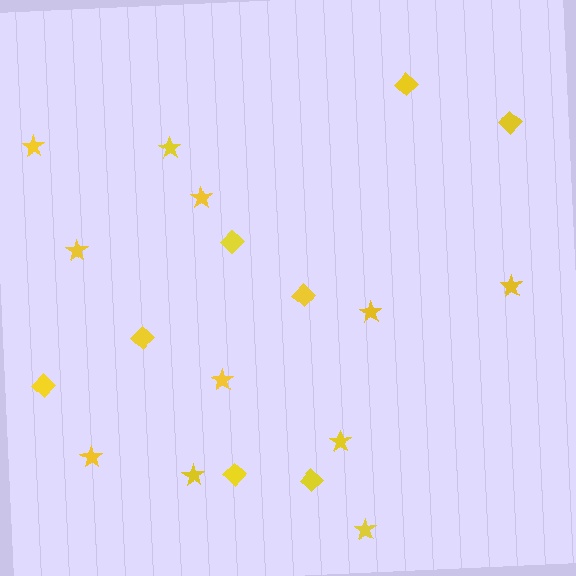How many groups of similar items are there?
There are 2 groups: one group of stars (11) and one group of diamonds (8).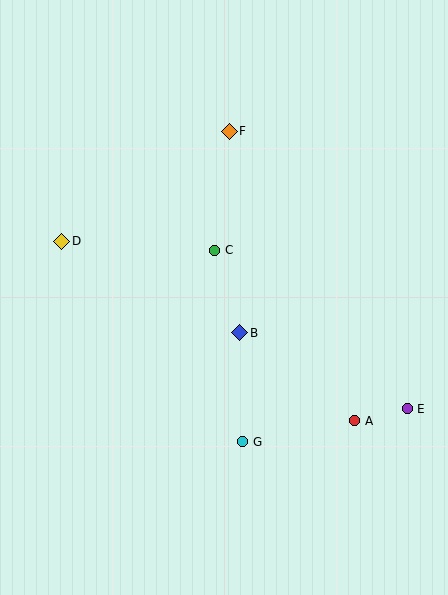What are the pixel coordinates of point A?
Point A is at (355, 421).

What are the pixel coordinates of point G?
Point G is at (243, 442).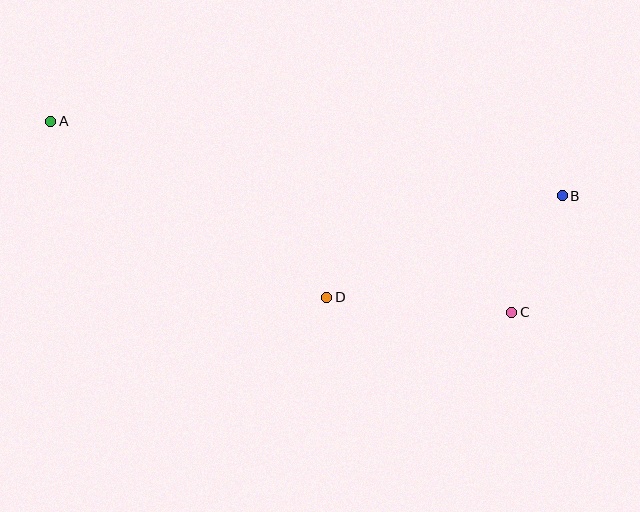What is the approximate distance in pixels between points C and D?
The distance between C and D is approximately 186 pixels.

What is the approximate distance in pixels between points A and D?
The distance between A and D is approximately 327 pixels.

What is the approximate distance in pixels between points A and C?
The distance between A and C is approximately 499 pixels.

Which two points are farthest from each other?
Points A and B are farthest from each other.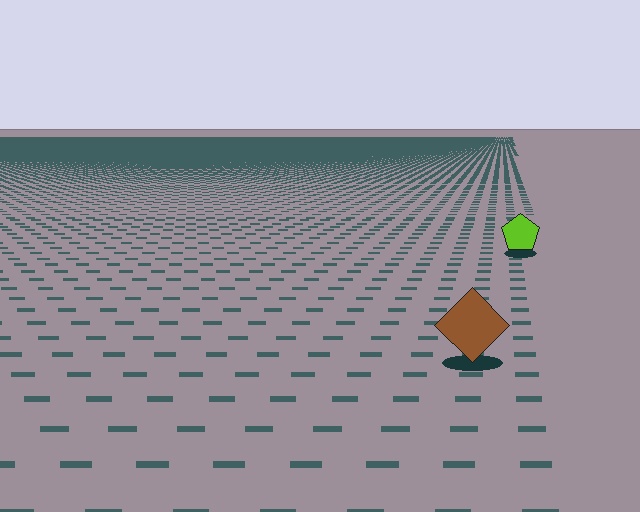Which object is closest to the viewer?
The brown diamond is closest. The texture marks near it are larger and more spread out.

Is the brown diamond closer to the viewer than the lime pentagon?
Yes. The brown diamond is closer — you can tell from the texture gradient: the ground texture is coarser near it.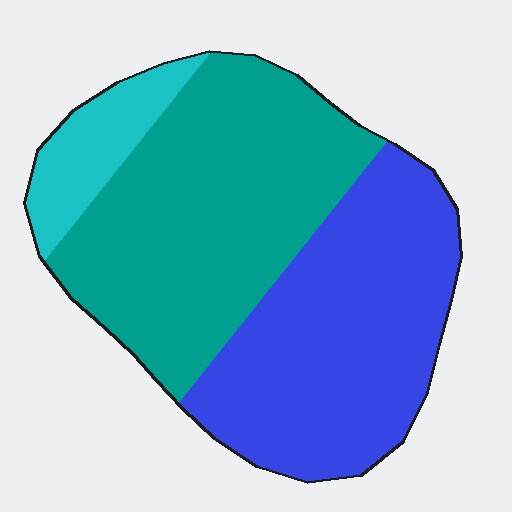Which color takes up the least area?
Cyan, at roughly 10%.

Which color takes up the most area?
Teal, at roughly 45%.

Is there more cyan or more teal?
Teal.